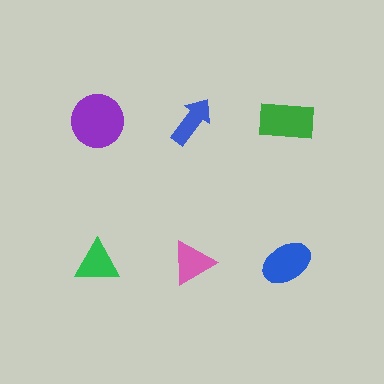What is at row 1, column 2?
A blue arrow.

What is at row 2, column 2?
A pink triangle.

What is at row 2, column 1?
A green triangle.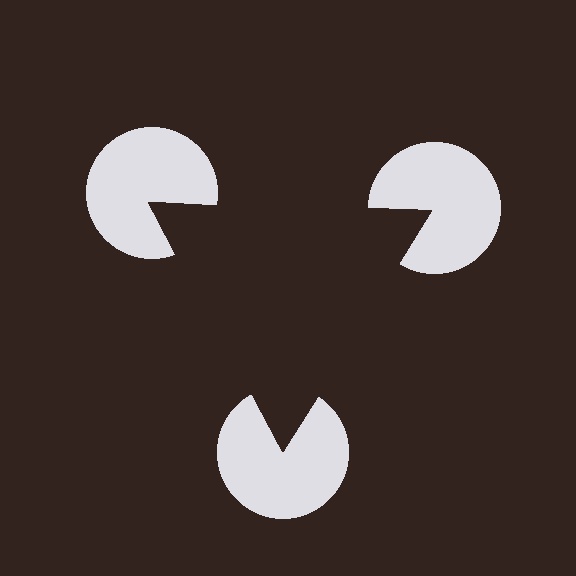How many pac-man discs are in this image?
There are 3 — one at each vertex of the illusory triangle.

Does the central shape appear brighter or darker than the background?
It typically appears slightly darker than the background, even though no actual brightness change is drawn.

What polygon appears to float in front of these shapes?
An illusory triangle — its edges are inferred from the aligned wedge cuts in the pac-man discs, not physically drawn.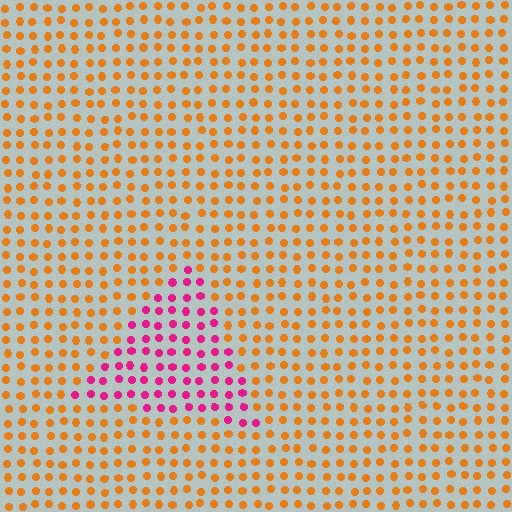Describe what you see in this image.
The image is filled with small orange elements in a uniform arrangement. A triangle-shaped region is visible where the elements are tinted to a slightly different hue, forming a subtle color boundary.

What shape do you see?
I see a triangle.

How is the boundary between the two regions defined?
The boundary is defined purely by a slight shift in hue (about 63 degrees). Spacing, size, and orientation are identical on both sides.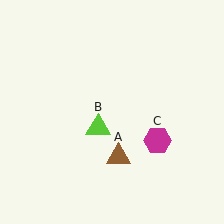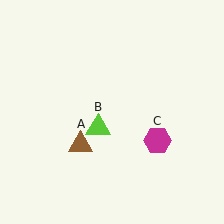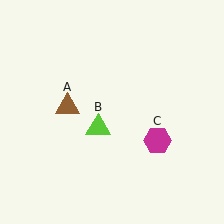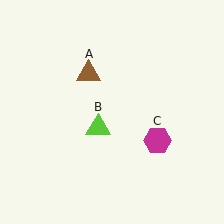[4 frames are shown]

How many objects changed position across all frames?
1 object changed position: brown triangle (object A).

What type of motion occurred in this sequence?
The brown triangle (object A) rotated clockwise around the center of the scene.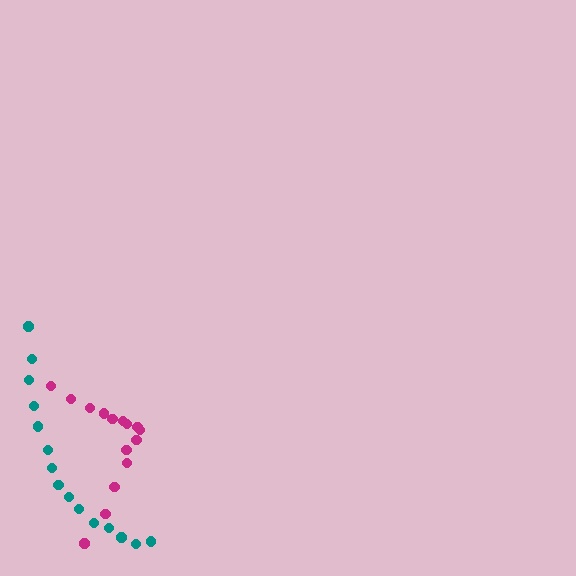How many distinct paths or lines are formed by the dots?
There are 2 distinct paths.